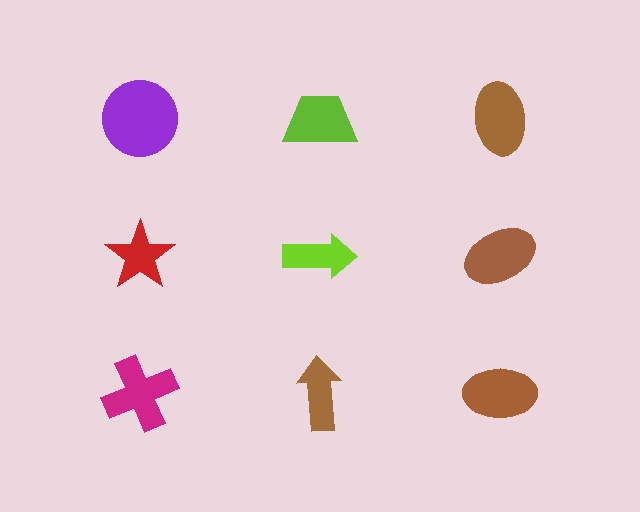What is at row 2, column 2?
A lime arrow.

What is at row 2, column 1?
A red star.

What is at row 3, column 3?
A brown ellipse.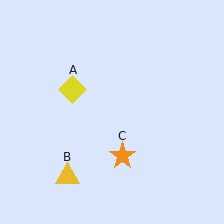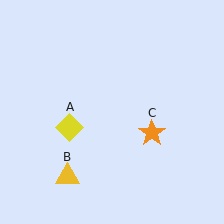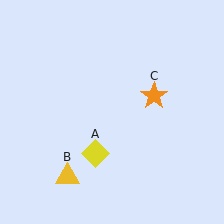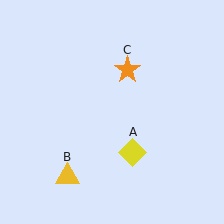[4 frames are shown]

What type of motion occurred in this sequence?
The yellow diamond (object A), orange star (object C) rotated counterclockwise around the center of the scene.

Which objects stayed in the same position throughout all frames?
Yellow triangle (object B) remained stationary.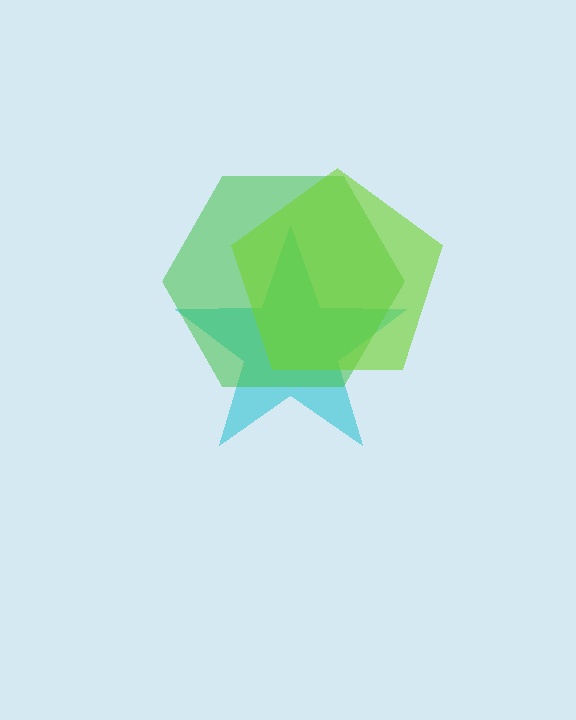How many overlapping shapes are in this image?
There are 3 overlapping shapes in the image.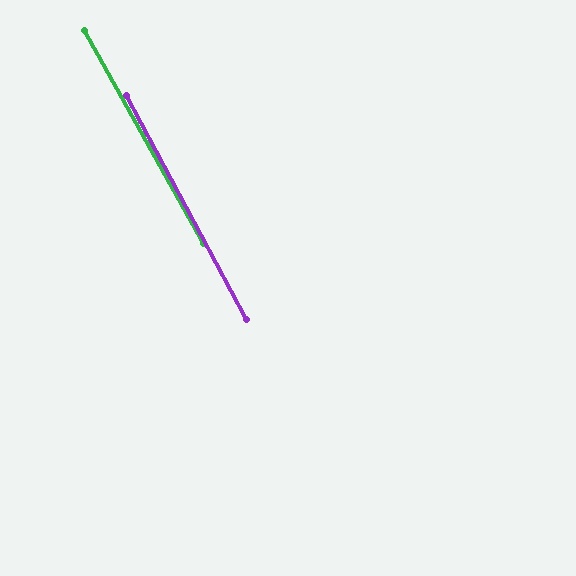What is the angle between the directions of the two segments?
Approximately 1 degree.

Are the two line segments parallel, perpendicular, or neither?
Parallel — their directions differ by only 1.2°.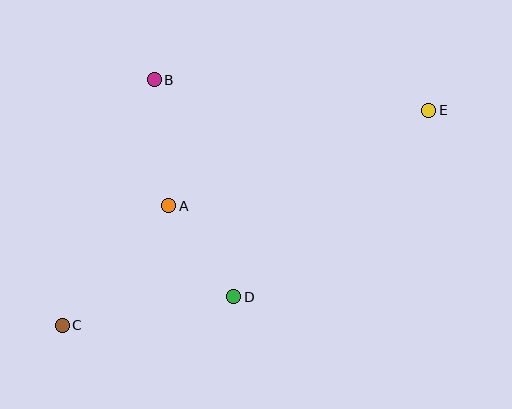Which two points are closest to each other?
Points A and D are closest to each other.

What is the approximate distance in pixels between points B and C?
The distance between B and C is approximately 263 pixels.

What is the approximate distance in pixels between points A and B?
The distance between A and B is approximately 127 pixels.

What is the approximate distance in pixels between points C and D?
The distance between C and D is approximately 174 pixels.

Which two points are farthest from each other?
Points C and E are farthest from each other.